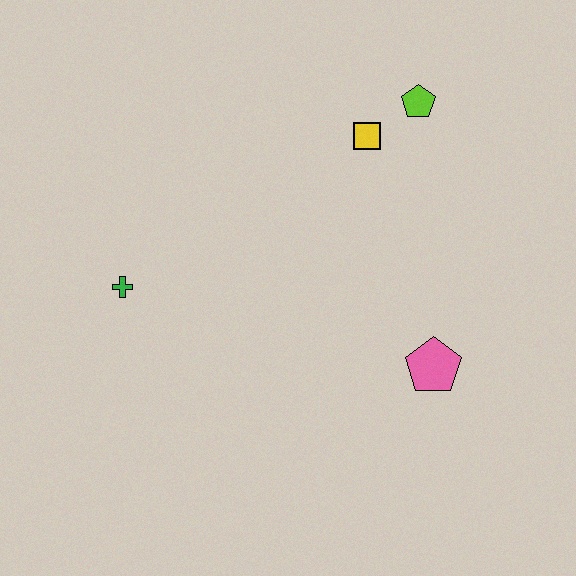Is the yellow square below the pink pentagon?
No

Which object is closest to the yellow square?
The lime pentagon is closest to the yellow square.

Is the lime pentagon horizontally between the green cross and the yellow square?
No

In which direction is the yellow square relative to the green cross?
The yellow square is to the right of the green cross.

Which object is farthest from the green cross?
The lime pentagon is farthest from the green cross.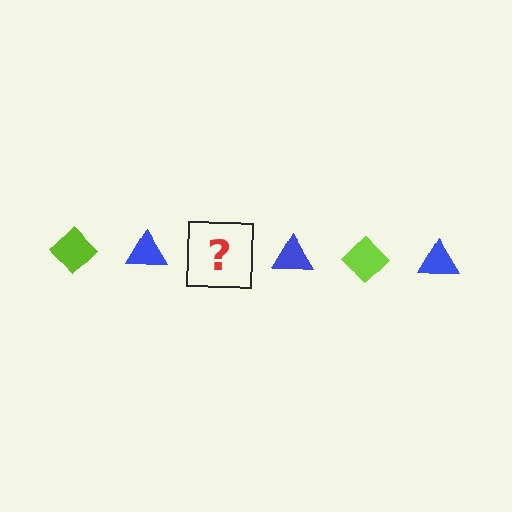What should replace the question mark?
The question mark should be replaced with a lime diamond.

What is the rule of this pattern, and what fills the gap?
The rule is that the pattern alternates between lime diamond and blue triangle. The gap should be filled with a lime diamond.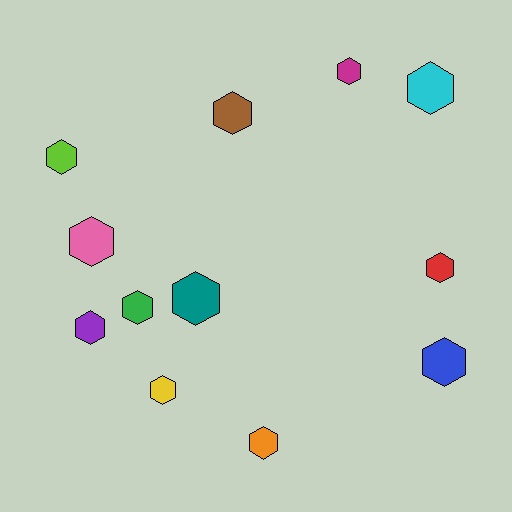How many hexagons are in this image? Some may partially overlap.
There are 12 hexagons.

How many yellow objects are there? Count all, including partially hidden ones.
There is 1 yellow object.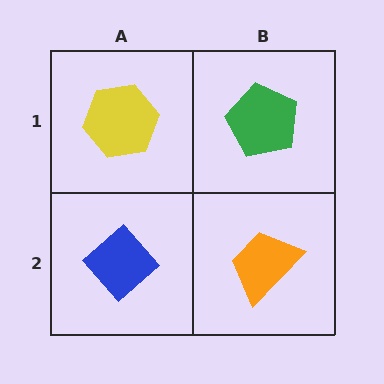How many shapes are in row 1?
2 shapes.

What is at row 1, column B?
A green pentagon.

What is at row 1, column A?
A yellow hexagon.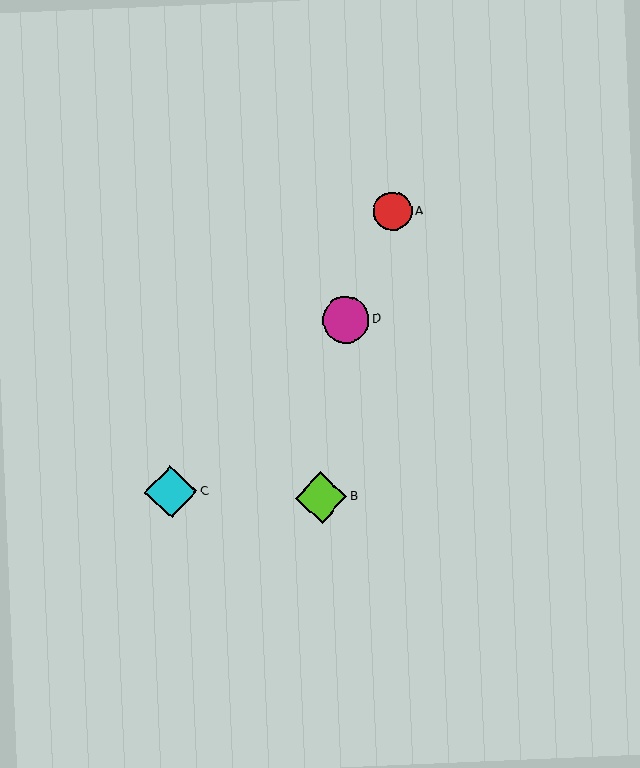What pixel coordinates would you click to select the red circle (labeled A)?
Click at (393, 211) to select the red circle A.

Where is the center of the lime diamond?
The center of the lime diamond is at (321, 497).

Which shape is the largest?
The cyan diamond (labeled C) is the largest.